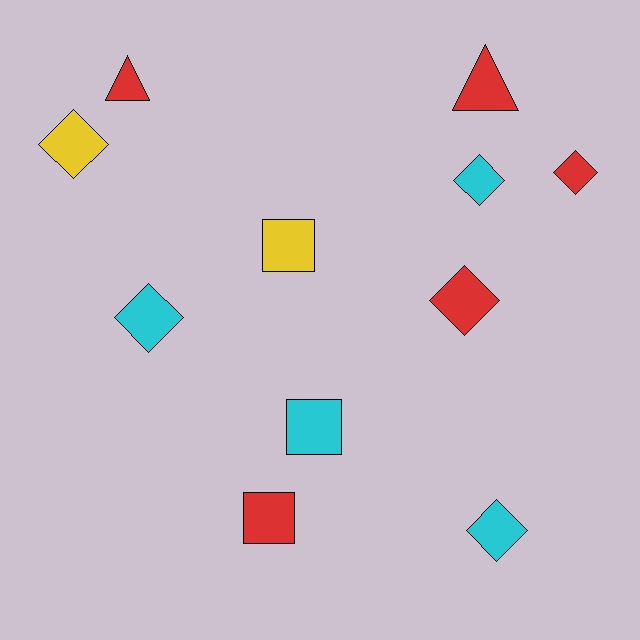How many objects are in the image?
There are 11 objects.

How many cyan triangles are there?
There are no cyan triangles.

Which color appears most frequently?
Red, with 5 objects.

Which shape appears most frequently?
Diamond, with 6 objects.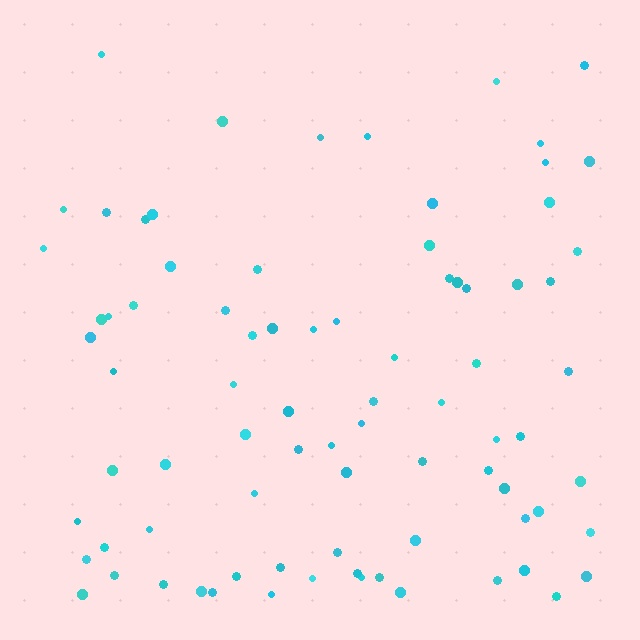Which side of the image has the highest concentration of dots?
The bottom.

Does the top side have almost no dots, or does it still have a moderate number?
Still a moderate number, just noticeably fewer than the bottom.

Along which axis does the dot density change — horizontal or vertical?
Vertical.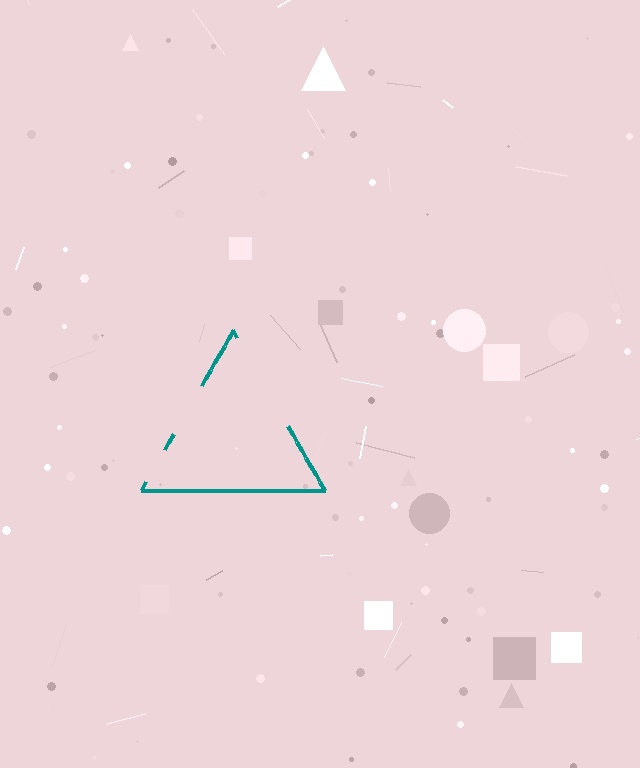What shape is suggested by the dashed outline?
The dashed outline suggests a triangle.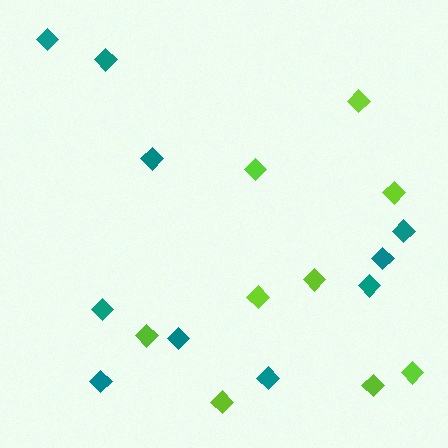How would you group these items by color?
There are 2 groups: one group of lime diamonds (9) and one group of teal diamonds (10).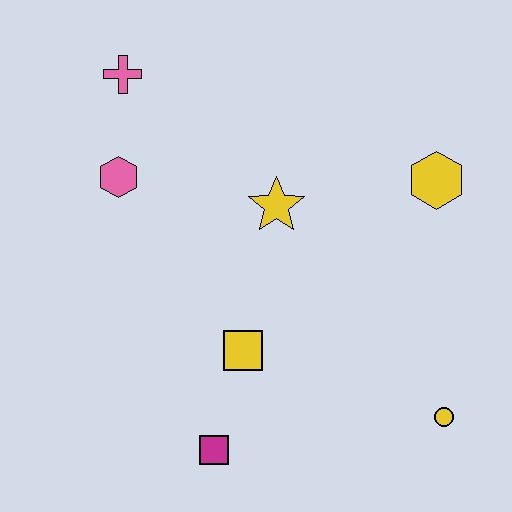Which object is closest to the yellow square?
The magenta square is closest to the yellow square.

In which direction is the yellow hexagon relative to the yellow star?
The yellow hexagon is to the right of the yellow star.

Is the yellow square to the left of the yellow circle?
Yes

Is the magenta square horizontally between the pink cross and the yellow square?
Yes